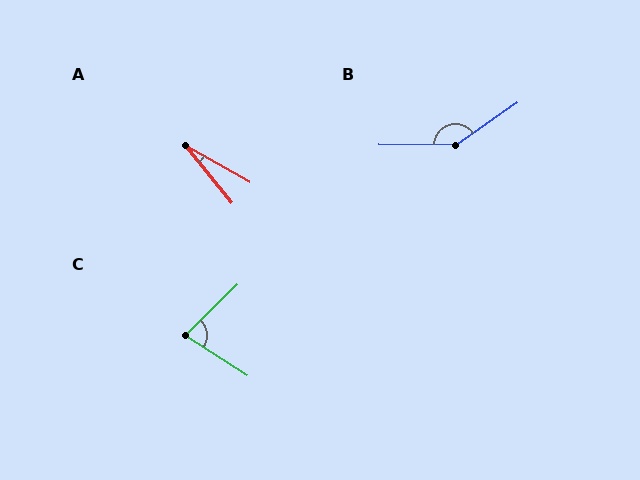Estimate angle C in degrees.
Approximately 77 degrees.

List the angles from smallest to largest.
A (22°), C (77°), B (145°).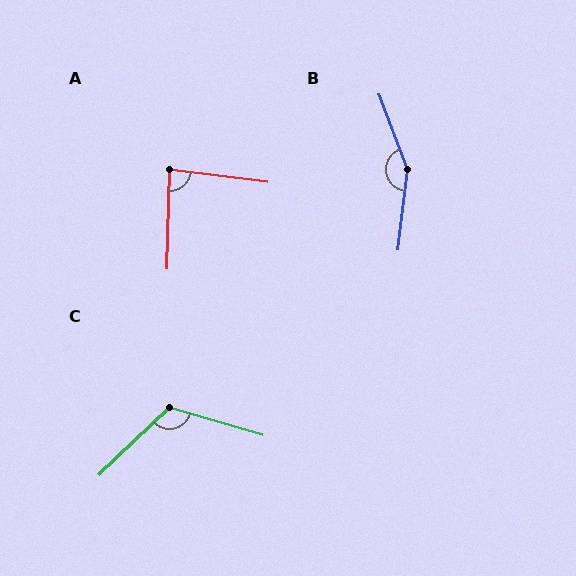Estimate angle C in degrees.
Approximately 120 degrees.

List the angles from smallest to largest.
A (84°), C (120°), B (152°).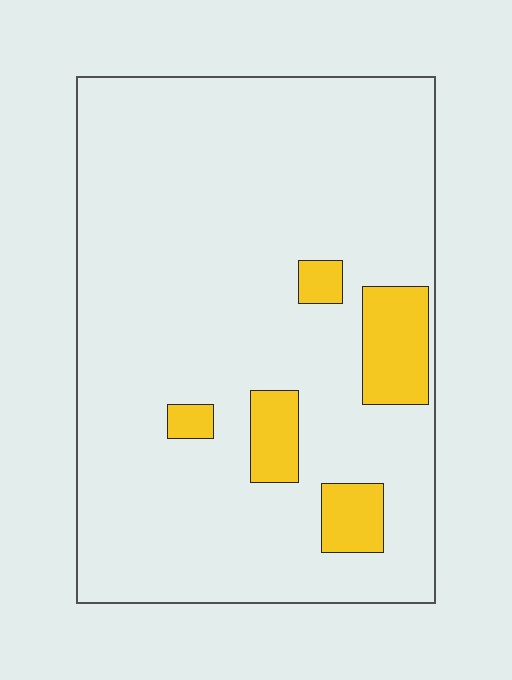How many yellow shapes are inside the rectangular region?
5.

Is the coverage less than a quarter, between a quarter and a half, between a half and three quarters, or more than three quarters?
Less than a quarter.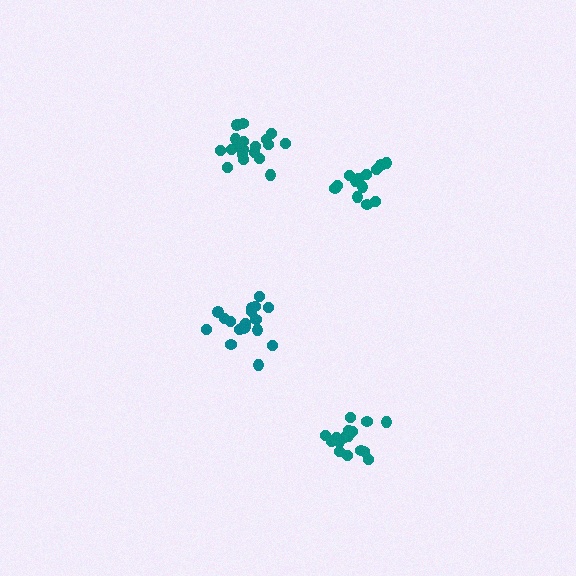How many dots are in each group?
Group 1: 17 dots, Group 2: 19 dots, Group 3: 13 dots, Group 4: 19 dots (68 total).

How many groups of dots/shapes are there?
There are 4 groups.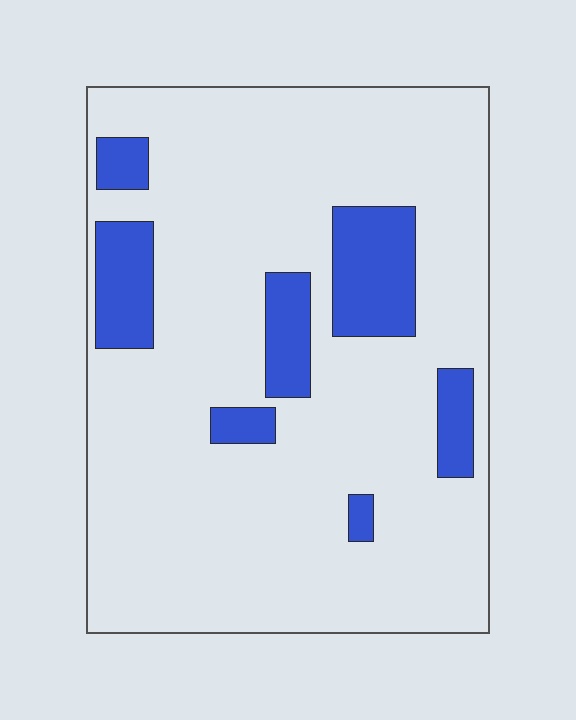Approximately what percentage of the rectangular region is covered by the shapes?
Approximately 15%.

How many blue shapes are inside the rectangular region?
7.